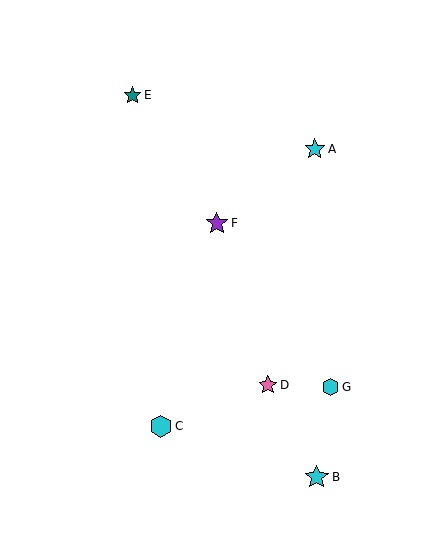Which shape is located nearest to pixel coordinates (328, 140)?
The cyan star (labeled A) at (315, 149) is nearest to that location.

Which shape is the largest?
The cyan star (labeled B) is the largest.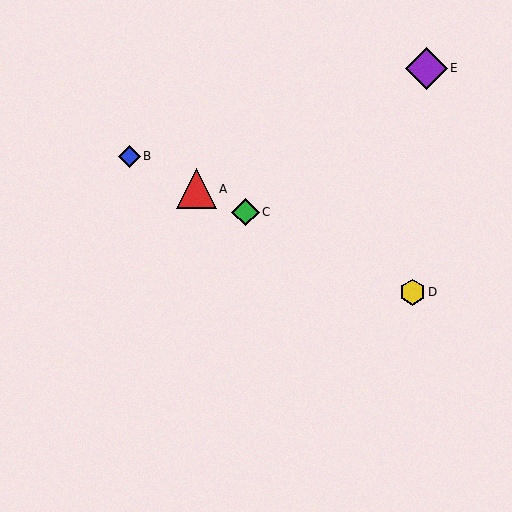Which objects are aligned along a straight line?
Objects A, B, C, D are aligned along a straight line.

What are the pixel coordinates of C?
Object C is at (245, 212).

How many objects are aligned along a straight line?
4 objects (A, B, C, D) are aligned along a straight line.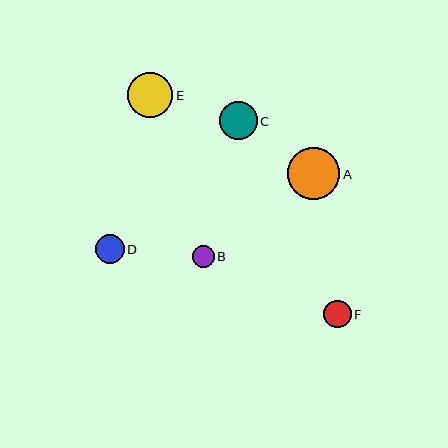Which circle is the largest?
Circle A is the largest with a size of approximately 52 pixels.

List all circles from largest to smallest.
From largest to smallest: A, E, C, D, F, B.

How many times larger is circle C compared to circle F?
Circle C is approximately 1.4 times the size of circle F.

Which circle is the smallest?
Circle B is the smallest with a size of approximately 21 pixels.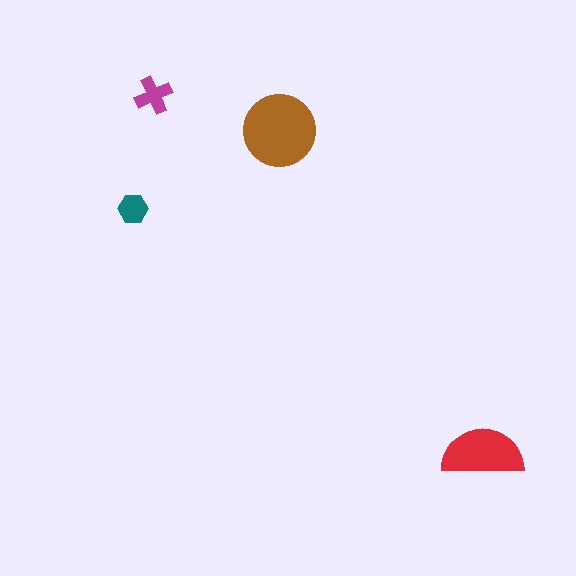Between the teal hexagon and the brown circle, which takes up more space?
The brown circle.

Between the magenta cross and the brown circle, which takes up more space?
The brown circle.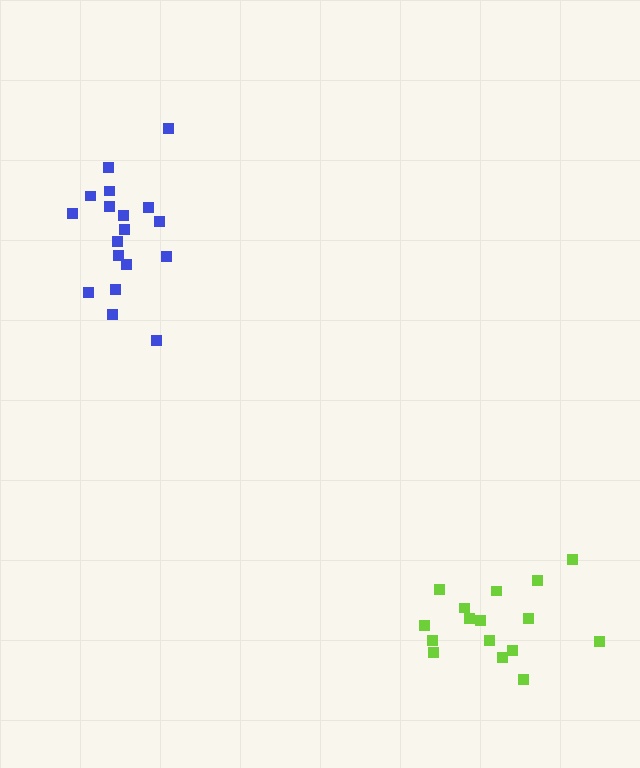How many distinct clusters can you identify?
There are 2 distinct clusters.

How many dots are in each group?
Group 1: 16 dots, Group 2: 18 dots (34 total).